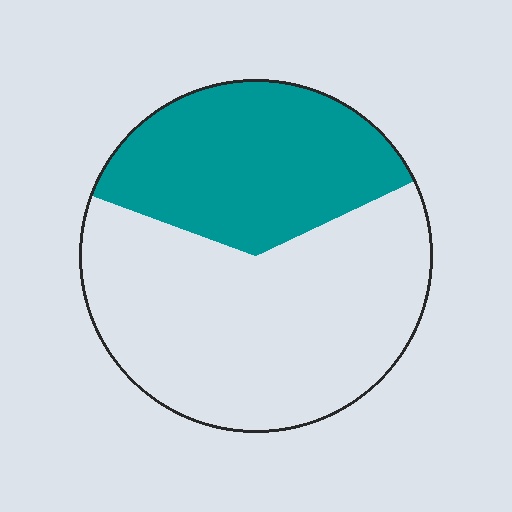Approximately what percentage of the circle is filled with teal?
Approximately 35%.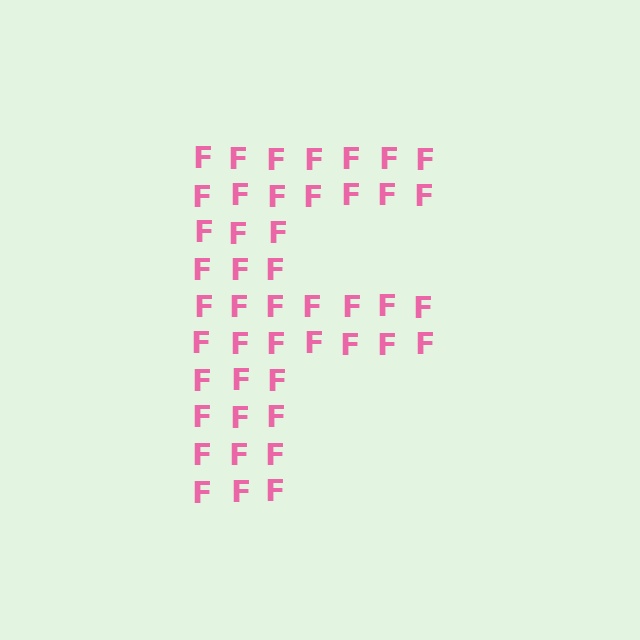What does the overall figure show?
The overall figure shows the letter F.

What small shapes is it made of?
It is made of small letter F's.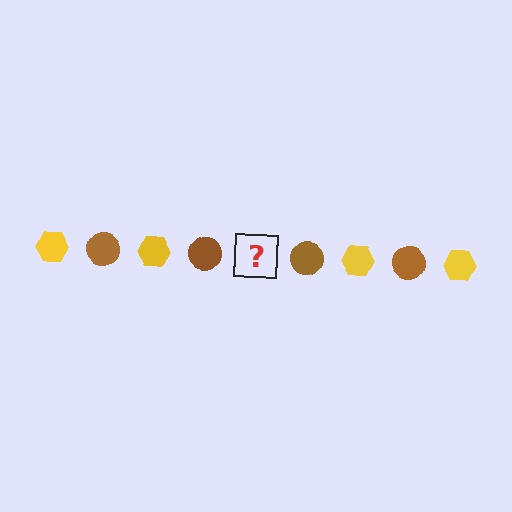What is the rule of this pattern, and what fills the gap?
The rule is that the pattern alternates between yellow hexagon and brown circle. The gap should be filled with a yellow hexagon.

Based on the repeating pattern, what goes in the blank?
The blank should be a yellow hexagon.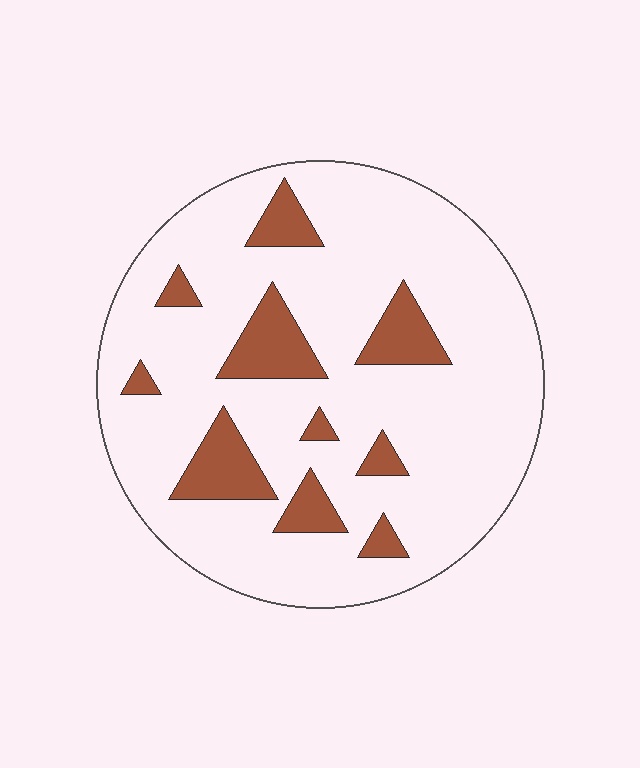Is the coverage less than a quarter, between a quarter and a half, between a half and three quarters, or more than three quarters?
Less than a quarter.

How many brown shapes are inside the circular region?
10.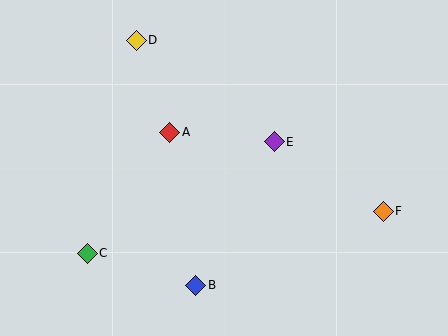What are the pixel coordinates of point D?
Point D is at (136, 40).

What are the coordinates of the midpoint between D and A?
The midpoint between D and A is at (153, 86).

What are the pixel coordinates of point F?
Point F is at (383, 211).